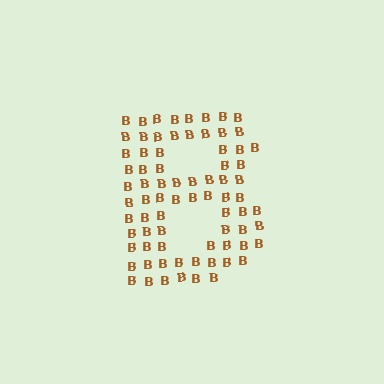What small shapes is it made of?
It is made of small letter B's.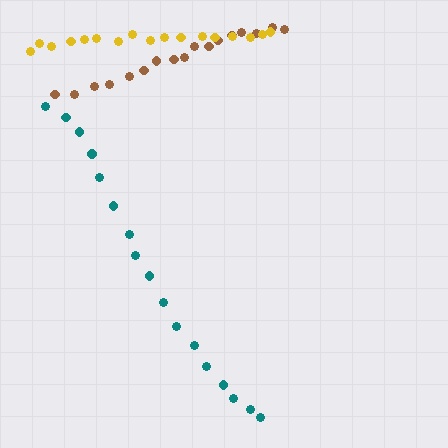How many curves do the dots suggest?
There are 3 distinct paths.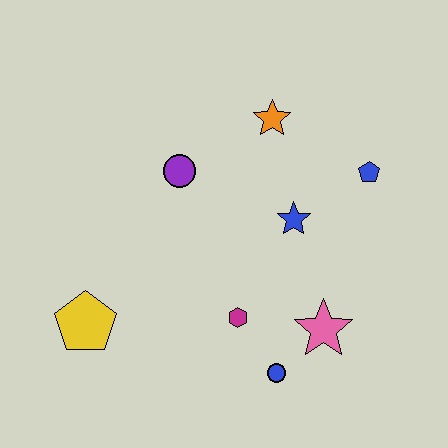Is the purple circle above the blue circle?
Yes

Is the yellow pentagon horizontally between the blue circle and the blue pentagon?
No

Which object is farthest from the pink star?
The yellow pentagon is farthest from the pink star.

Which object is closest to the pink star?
The blue circle is closest to the pink star.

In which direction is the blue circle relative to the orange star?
The blue circle is below the orange star.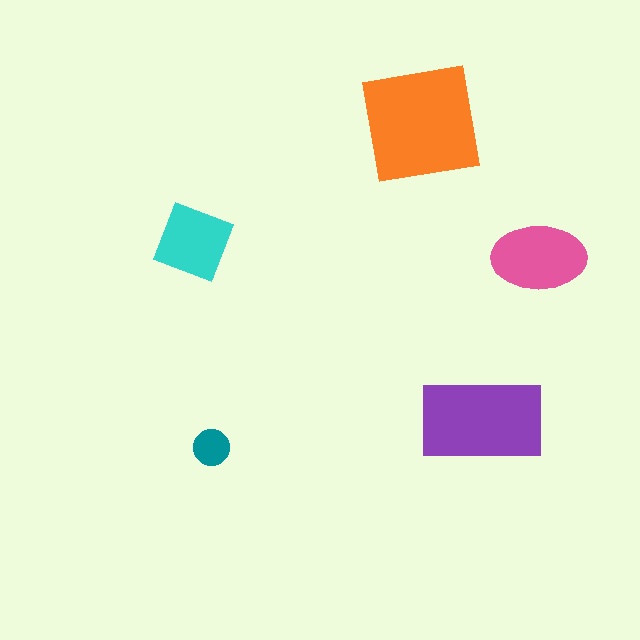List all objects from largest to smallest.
The orange square, the purple rectangle, the pink ellipse, the cyan diamond, the teal circle.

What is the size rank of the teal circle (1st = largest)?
5th.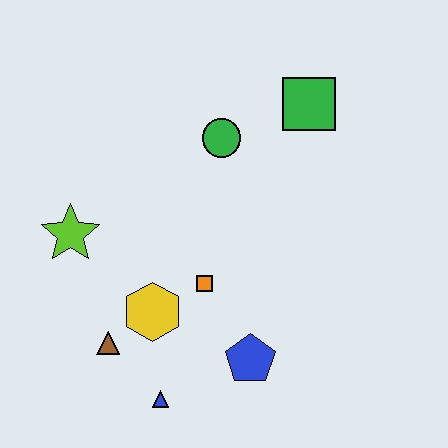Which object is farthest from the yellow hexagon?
The green square is farthest from the yellow hexagon.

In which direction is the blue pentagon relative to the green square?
The blue pentagon is below the green square.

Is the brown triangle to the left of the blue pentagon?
Yes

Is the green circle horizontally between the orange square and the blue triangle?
No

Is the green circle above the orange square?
Yes